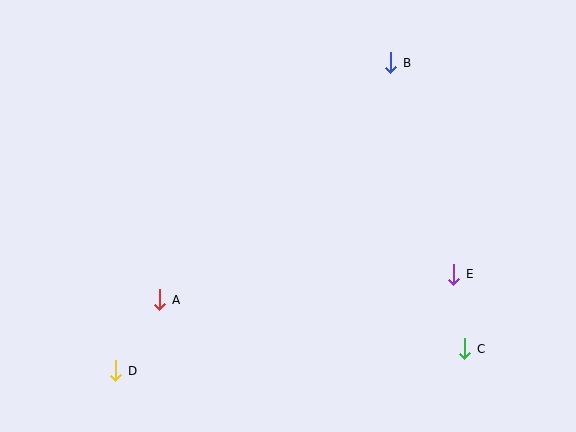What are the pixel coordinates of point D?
Point D is at (116, 371).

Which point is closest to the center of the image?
Point A at (160, 300) is closest to the center.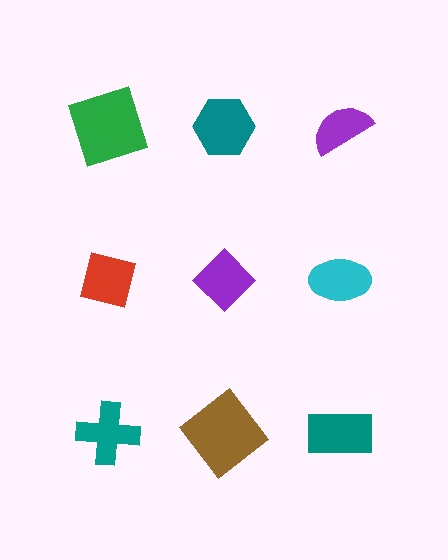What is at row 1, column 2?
A teal hexagon.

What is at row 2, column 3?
A cyan ellipse.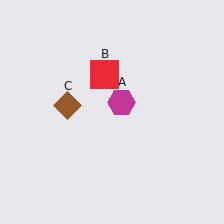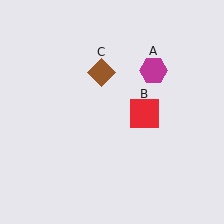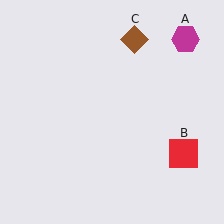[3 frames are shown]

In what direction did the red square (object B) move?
The red square (object B) moved down and to the right.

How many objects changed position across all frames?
3 objects changed position: magenta hexagon (object A), red square (object B), brown diamond (object C).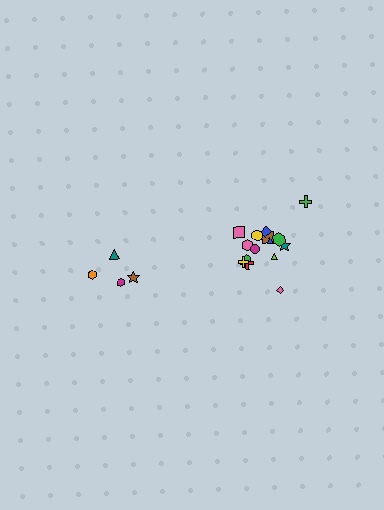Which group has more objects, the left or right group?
The right group.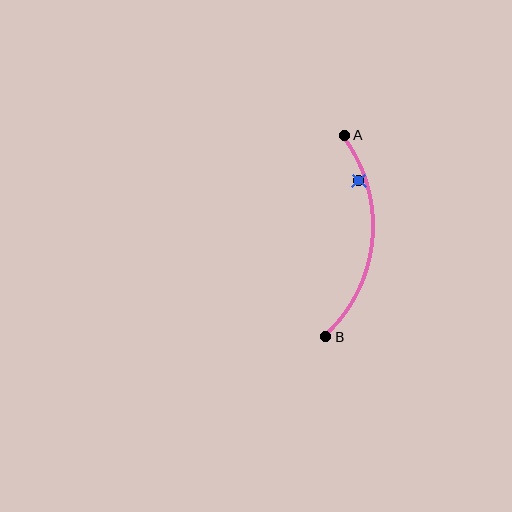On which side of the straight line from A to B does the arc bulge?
The arc bulges to the right of the straight line connecting A and B.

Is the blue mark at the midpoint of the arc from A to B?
No — the blue mark does not lie on the arc at all. It sits slightly inside the curve.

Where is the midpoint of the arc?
The arc midpoint is the point on the curve farthest from the straight line joining A and B. It sits to the right of that line.